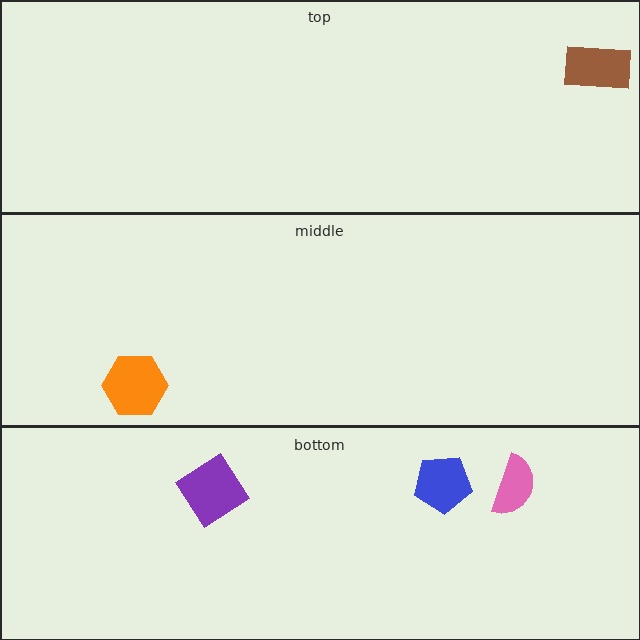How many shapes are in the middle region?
1.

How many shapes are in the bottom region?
3.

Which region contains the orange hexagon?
The middle region.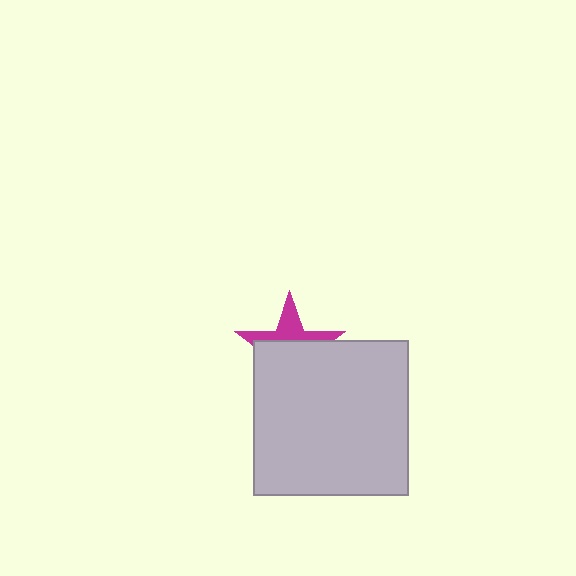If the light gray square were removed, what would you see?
You would see the complete magenta star.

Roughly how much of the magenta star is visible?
A small part of it is visible (roughly 35%).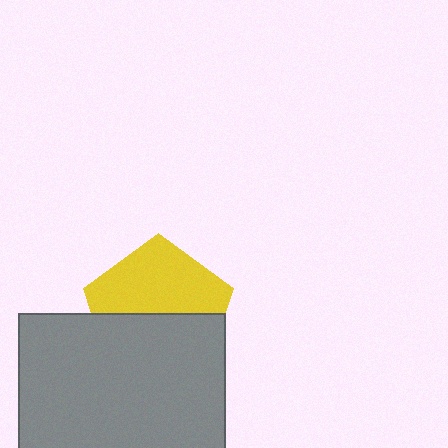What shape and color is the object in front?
The object in front is a gray rectangle.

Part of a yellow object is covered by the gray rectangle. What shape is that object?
It is a pentagon.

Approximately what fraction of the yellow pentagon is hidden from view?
Roughly 48% of the yellow pentagon is hidden behind the gray rectangle.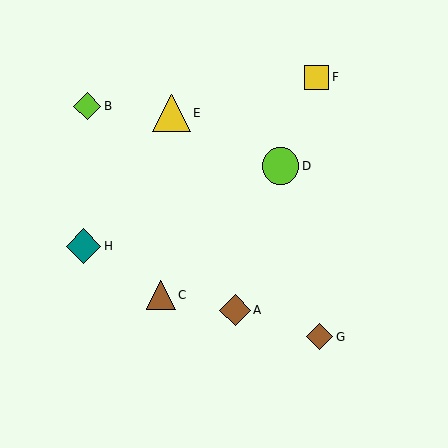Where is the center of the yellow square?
The center of the yellow square is at (317, 77).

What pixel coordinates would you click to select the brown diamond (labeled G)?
Click at (320, 337) to select the brown diamond G.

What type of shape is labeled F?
Shape F is a yellow square.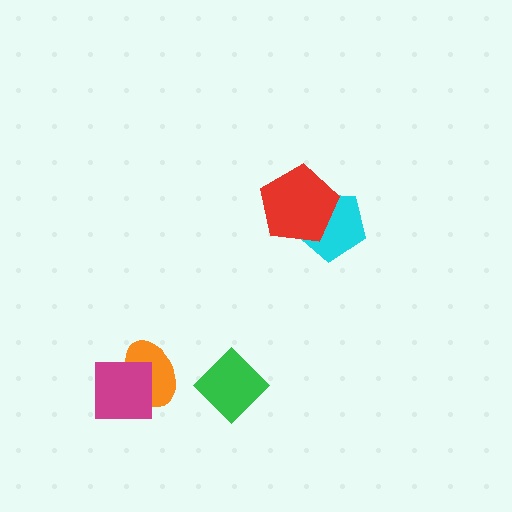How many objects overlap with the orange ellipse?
1 object overlaps with the orange ellipse.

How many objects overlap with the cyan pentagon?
1 object overlaps with the cyan pentagon.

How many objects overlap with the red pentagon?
1 object overlaps with the red pentagon.